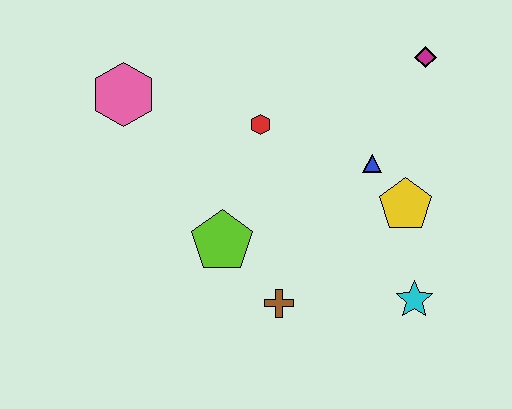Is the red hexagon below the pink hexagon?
Yes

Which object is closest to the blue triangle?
The yellow pentagon is closest to the blue triangle.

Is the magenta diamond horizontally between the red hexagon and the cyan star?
No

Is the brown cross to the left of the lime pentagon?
No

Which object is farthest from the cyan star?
The pink hexagon is farthest from the cyan star.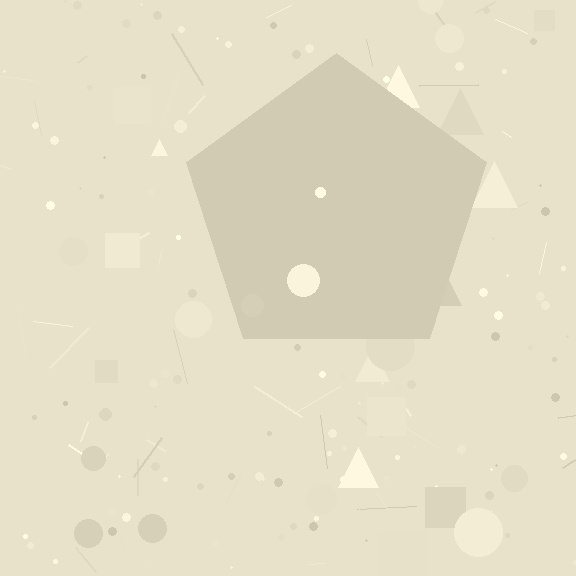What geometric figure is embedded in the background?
A pentagon is embedded in the background.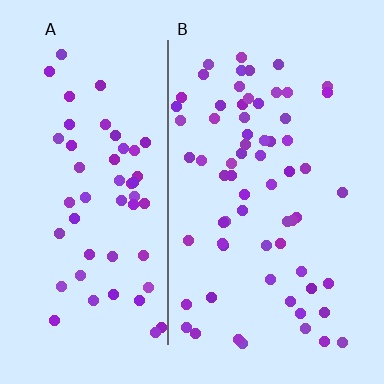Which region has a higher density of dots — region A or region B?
B (the right).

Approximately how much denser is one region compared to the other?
Approximately 1.2× — region B over region A.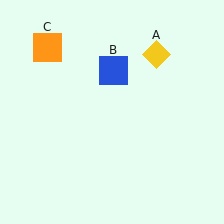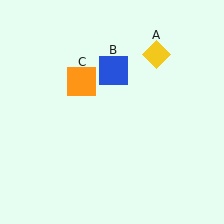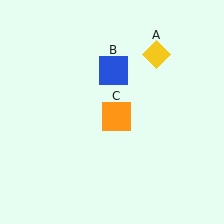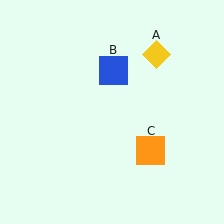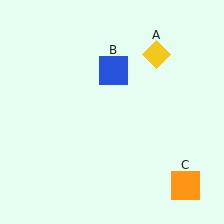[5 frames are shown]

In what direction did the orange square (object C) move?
The orange square (object C) moved down and to the right.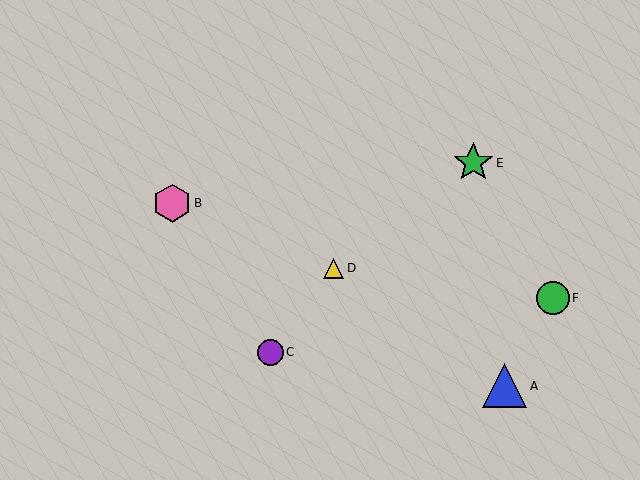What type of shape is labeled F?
Shape F is a green circle.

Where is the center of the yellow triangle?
The center of the yellow triangle is at (334, 268).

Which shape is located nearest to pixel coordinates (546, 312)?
The green circle (labeled F) at (553, 298) is nearest to that location.